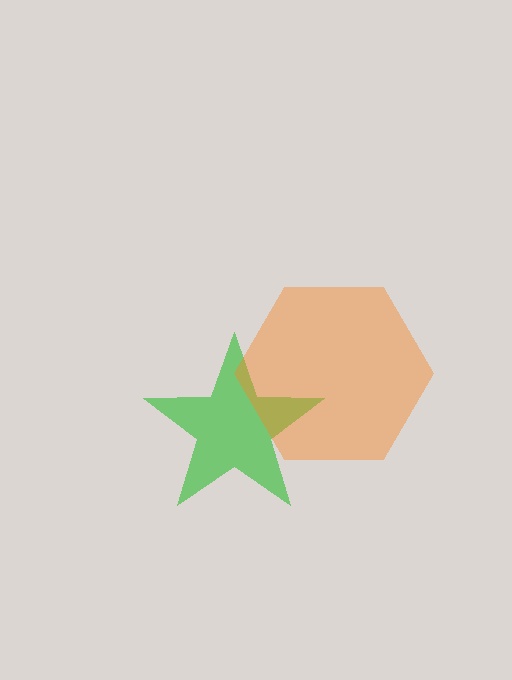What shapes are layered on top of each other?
The layered shapes are: a green star, an orange hexagon.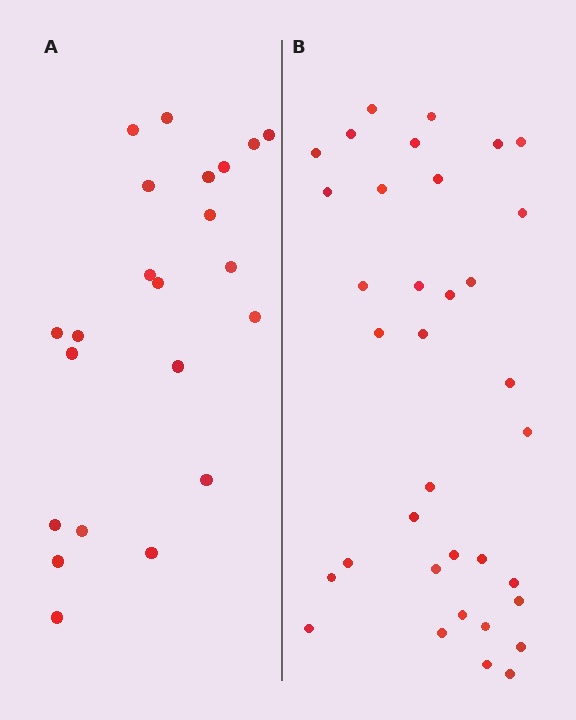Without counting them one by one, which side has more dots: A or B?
Region B (the right region) has more dots.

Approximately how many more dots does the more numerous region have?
Region B has approximately 15 more dots than region A.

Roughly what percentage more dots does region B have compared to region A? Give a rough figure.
About 60% more.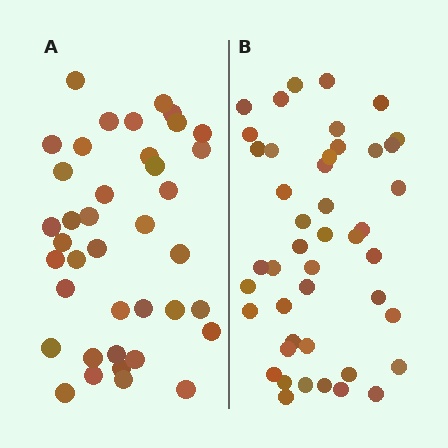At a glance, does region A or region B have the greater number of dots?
Region B (the right region) has more dots.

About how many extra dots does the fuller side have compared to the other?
Region B has about 6 more dots than region A.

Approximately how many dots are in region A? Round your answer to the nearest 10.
About 40 dots. (The exact count is 39, which rounds to 40.)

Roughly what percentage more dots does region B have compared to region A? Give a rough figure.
About 15% more.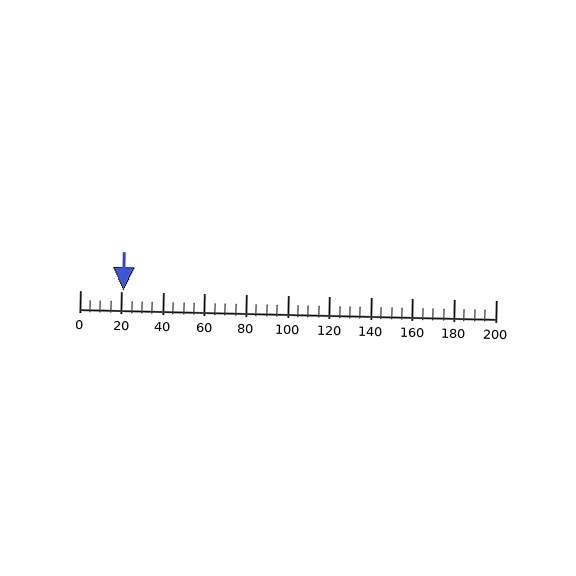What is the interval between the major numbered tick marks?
The major tick marks are spaced 20 units apart.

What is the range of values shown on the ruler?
The ruler shows values from 0 to 200.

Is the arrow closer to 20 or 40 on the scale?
The arrow is closer to 20.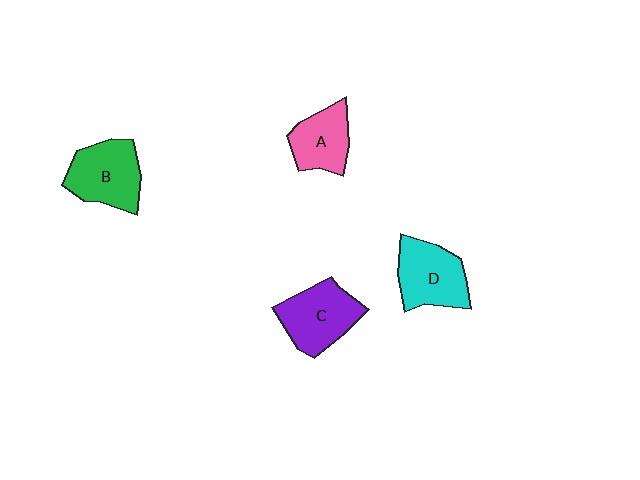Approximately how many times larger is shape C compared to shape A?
Approximately 1.3 times.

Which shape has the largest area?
Shape C (purple).